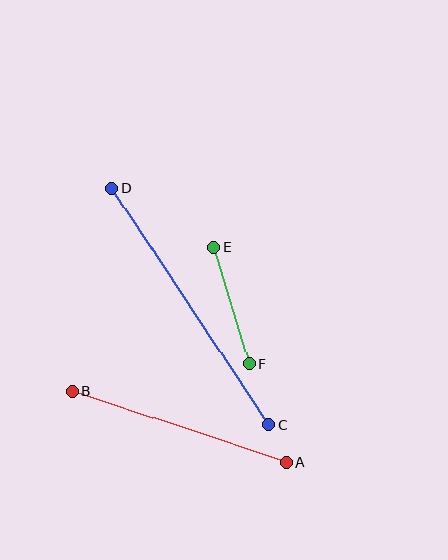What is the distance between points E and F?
The distance is approximately 121 pixels.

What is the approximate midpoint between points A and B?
The midpoint is at approximately (179, 427) pixels.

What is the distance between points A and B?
The distance is approximately 226 pixels.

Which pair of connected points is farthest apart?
Points C and D are farthest apart.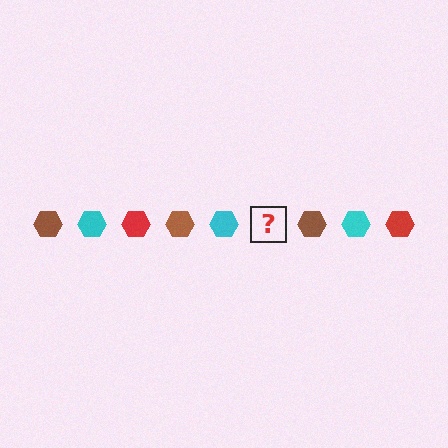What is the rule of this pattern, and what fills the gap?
The rule is that the pattern cycles through brown, cyan, red hexagons. The gap should be filled with a red hexagon.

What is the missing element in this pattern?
The missing element is a red hexagon.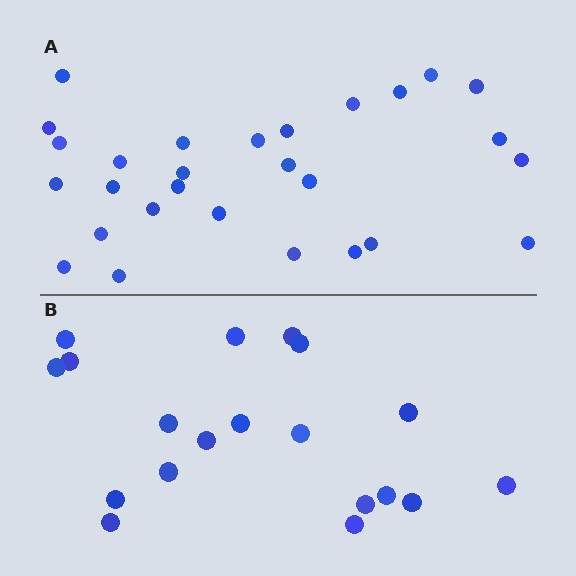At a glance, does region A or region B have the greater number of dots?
Region A (the top region) has more dots.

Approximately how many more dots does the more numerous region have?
Region A has roughly 8 or so more dots than region B.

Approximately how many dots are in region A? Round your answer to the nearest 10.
About 30 dots. (The exact count is 28, which rounds to 30.)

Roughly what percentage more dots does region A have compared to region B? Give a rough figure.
About 45% more.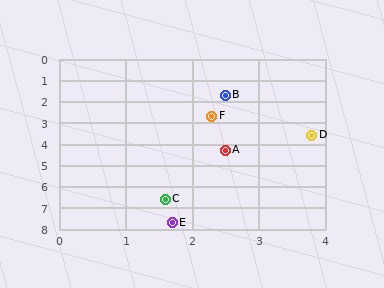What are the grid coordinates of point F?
Point F is at approximately (2.3, 2.7).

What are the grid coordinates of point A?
Point A is at approximately (2.5, 4.3).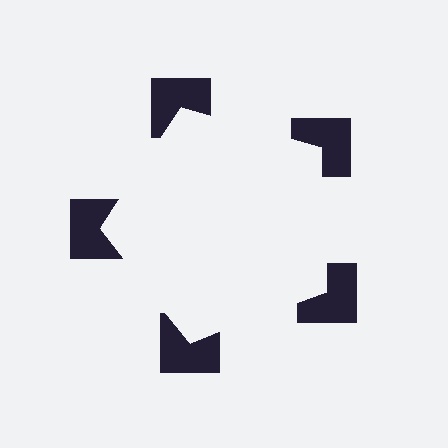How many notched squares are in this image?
There are 5 — one at each vertex of the illusory pentagon.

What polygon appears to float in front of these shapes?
An illusory pentagon — its edges are inferred from the aligned wedge cuts in the notched squares, not physically drawn.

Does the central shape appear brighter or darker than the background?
It typically appears slightly brighter than the background, even though no actual brightness change is drawn.